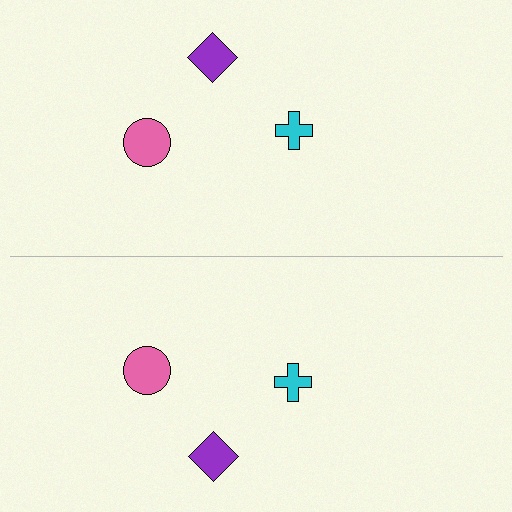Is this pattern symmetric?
Yes, this pattern has bilateral (reflection) symmetry.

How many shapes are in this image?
There are 6 shapes in this image.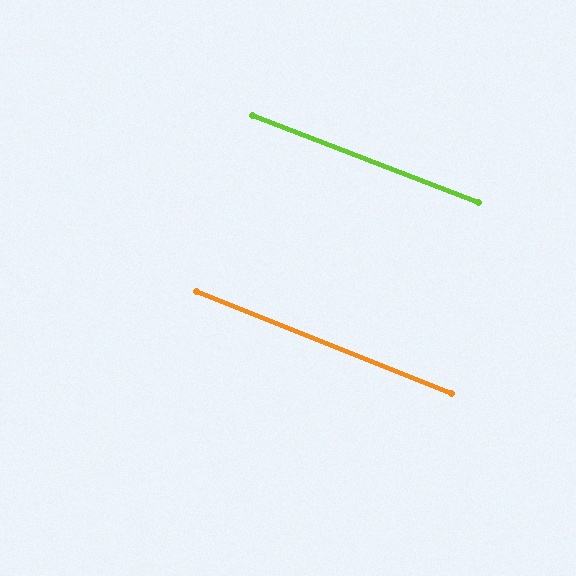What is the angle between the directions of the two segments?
Approximately 1 degree.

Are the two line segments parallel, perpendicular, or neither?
Parallel — their directions differ by only 0.9°.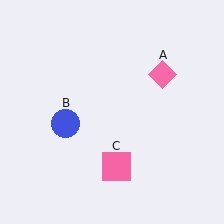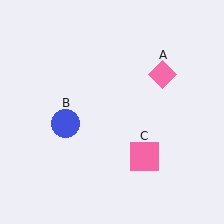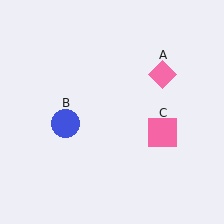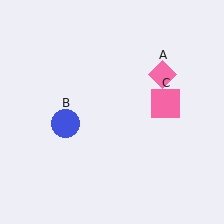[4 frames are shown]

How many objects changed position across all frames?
1 object changed position: pink square (object C).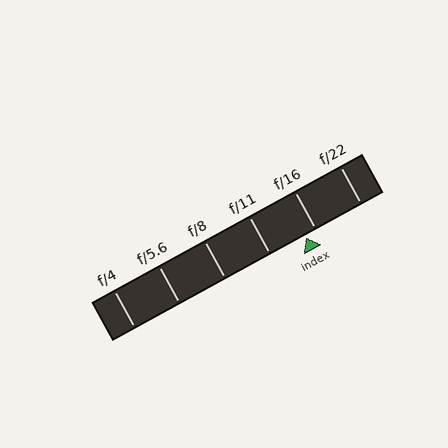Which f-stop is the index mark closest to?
The index mark is closest to f/16.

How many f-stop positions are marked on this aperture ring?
There are 6 f-stop positions marked.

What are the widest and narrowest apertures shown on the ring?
The widest aperture shown is f/4 and the narrowest is f/22.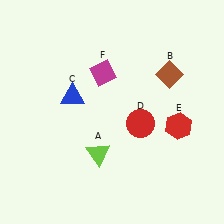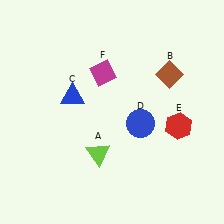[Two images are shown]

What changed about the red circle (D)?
In Image 1, D is red. In Image 2, it changed to blue.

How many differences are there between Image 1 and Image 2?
There is 1 difference between the two images.